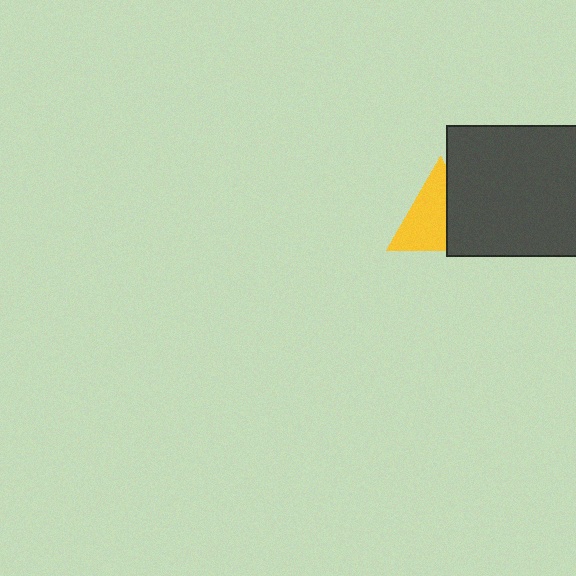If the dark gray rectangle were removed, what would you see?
You would see the complete yellow triangle.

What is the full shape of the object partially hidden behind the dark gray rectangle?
The partially hidden object is a yellow triangle.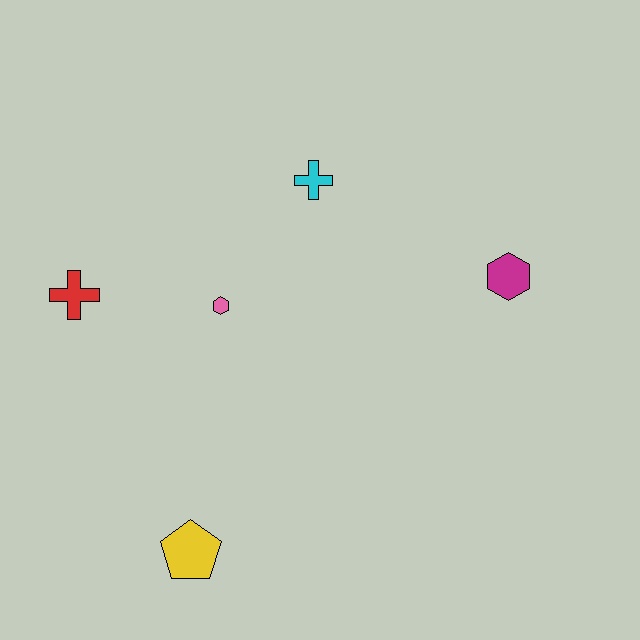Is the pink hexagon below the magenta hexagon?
Yes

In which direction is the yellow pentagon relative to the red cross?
The yellow pentagon is below the red cross.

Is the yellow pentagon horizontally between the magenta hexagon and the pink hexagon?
No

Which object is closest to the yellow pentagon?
The pink hexagon is closest to the yellow pentagon.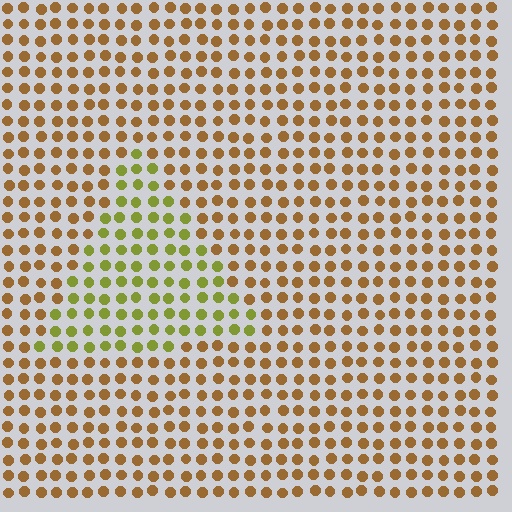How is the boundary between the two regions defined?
The boundary is defined purely by a slight shift in hue (about 41 degrees). Spacing, size, and orientation are identical on both sides.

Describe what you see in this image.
The image is filled with small brown elements in a uniform arrangement. A triangle-shaped region is visible where the elements are tinted to a slightly different hue, forming a subtle color boundary.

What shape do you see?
I see a triangle.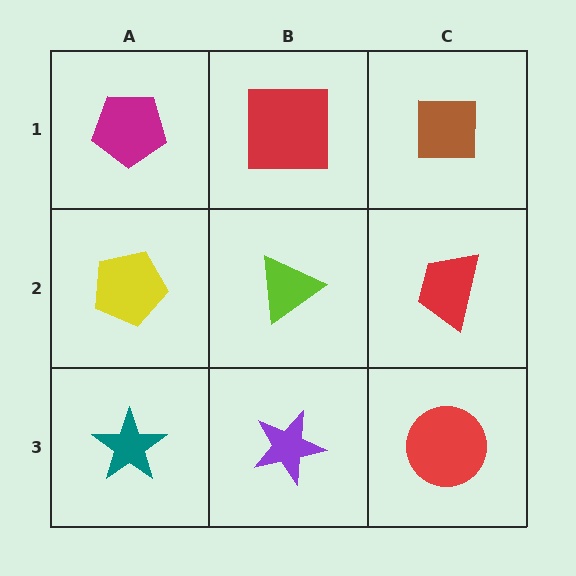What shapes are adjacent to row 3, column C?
A red trapezoid (row 2, column C), a purple star (row 3, column B).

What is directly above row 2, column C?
A brown square.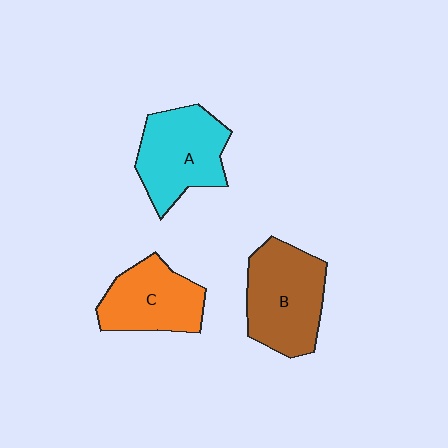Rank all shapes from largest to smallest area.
From largest to smallest: B (brown), A (cyan), C (orange).